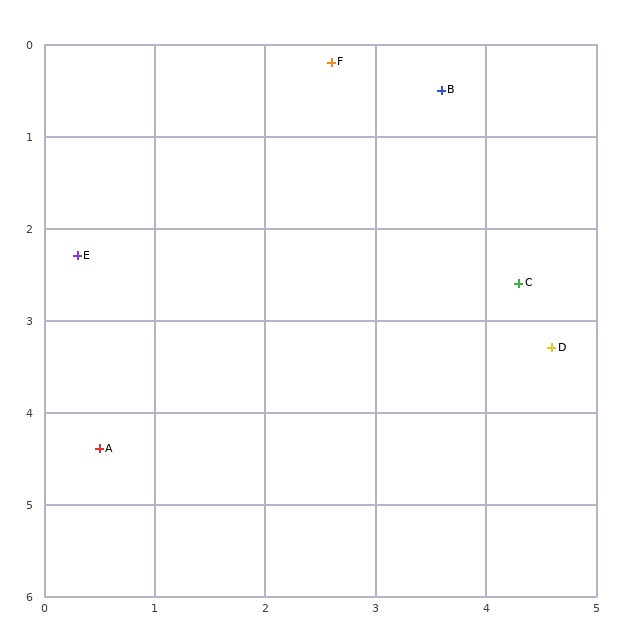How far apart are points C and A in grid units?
Points C and A are about 4.2 grid units apart.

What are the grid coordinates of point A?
Point A is at approximately (0.5, 4.4).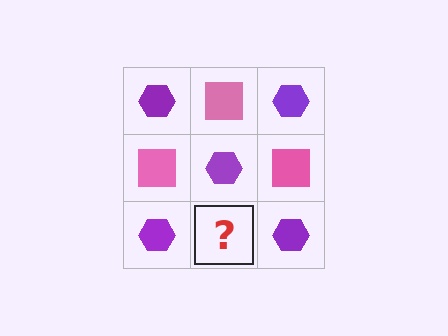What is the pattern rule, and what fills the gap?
The rule is that it alternates purple hexagon and pink square in a checkerboard pattern. The gap should be filled with a pink square.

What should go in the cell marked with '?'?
The missing cell should contain a pink square.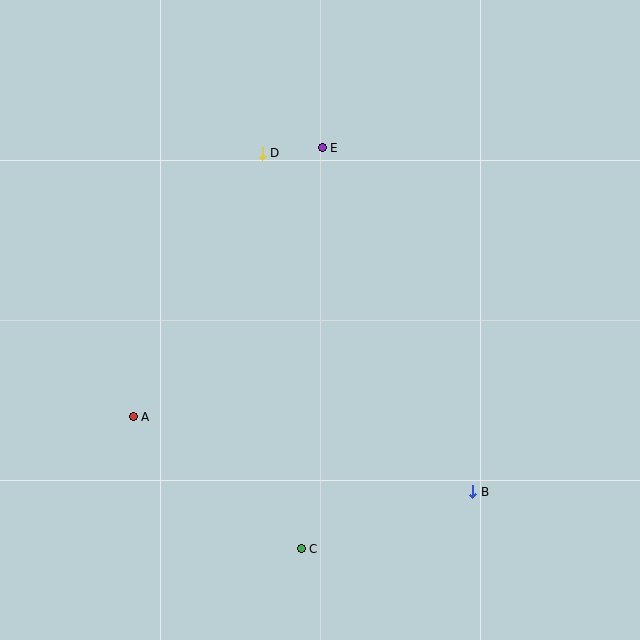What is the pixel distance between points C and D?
The distance between C and D is 397 pixels.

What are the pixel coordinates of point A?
Point A is at (133, 417).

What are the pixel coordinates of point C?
Point C is at (301, 549).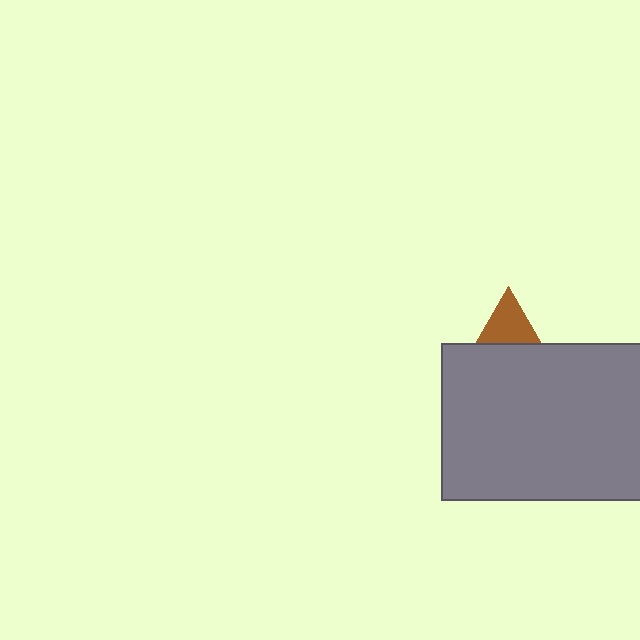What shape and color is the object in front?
The object in front is a gray rectangle.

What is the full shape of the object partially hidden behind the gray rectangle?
The partially hidden object is a brown triangle.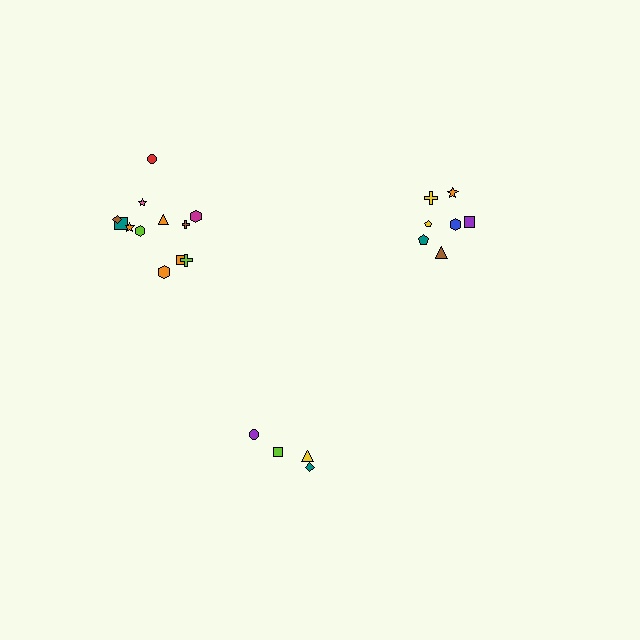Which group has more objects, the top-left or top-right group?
The top-left group.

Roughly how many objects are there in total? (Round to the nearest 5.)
Roughly 25 objects in total.